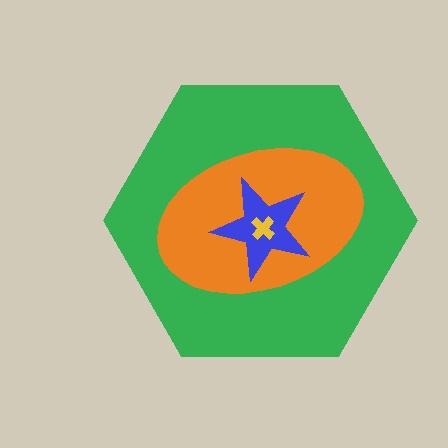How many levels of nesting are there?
4.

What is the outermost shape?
The green hexagon.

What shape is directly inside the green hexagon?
The orange ellipse.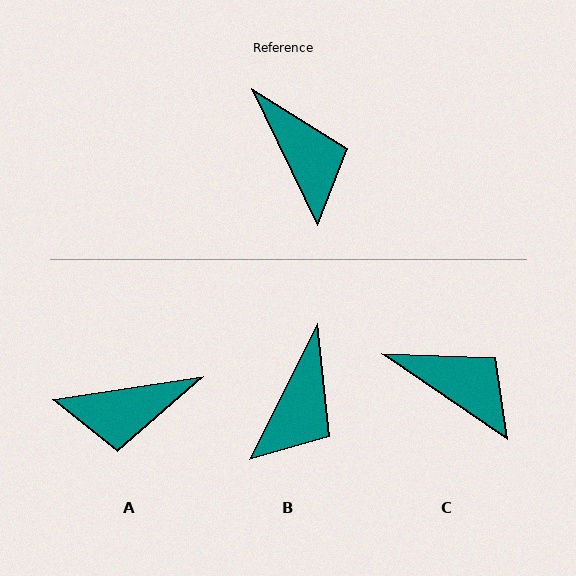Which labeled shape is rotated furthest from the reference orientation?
A, about 107 degrees away.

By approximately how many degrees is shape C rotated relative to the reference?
Approximately 30 degrees counter-clockwise.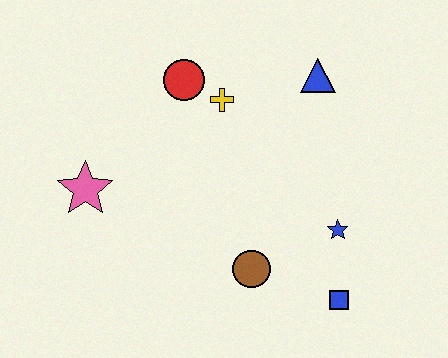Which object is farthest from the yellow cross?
The blue square is farthest from the yellow cross.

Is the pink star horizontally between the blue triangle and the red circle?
No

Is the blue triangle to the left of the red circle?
No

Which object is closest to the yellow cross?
The red circle is closest to the yellow cross.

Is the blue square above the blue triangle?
No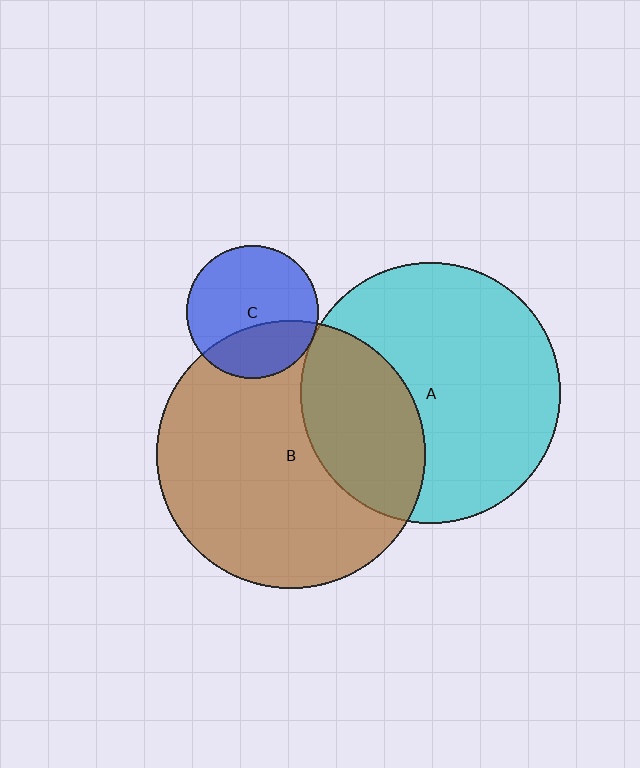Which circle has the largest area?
Circle B (brown).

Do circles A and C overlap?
Yes.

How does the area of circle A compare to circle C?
Approximately 3.9 times.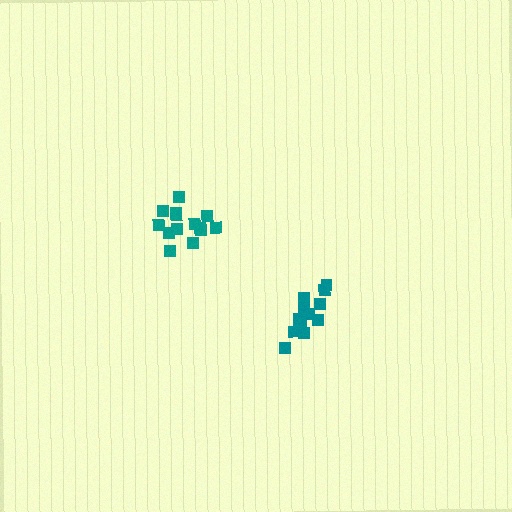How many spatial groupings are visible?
There are 2 spatial groupings.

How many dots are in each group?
Group 1: 13 dots, Group 2: 15 dots (28 total).